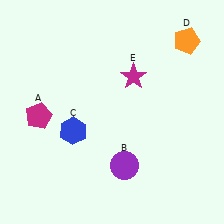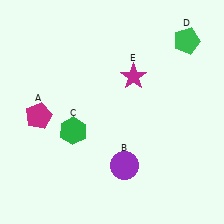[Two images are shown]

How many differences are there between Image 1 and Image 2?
There are 2 differences between the two images.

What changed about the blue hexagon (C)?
In Image 1, C is blue. In Image 2, it changed to green.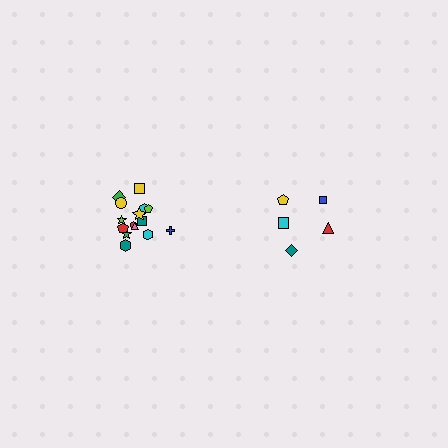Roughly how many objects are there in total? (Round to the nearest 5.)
Roughly 20 objects in total.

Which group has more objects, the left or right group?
The left group.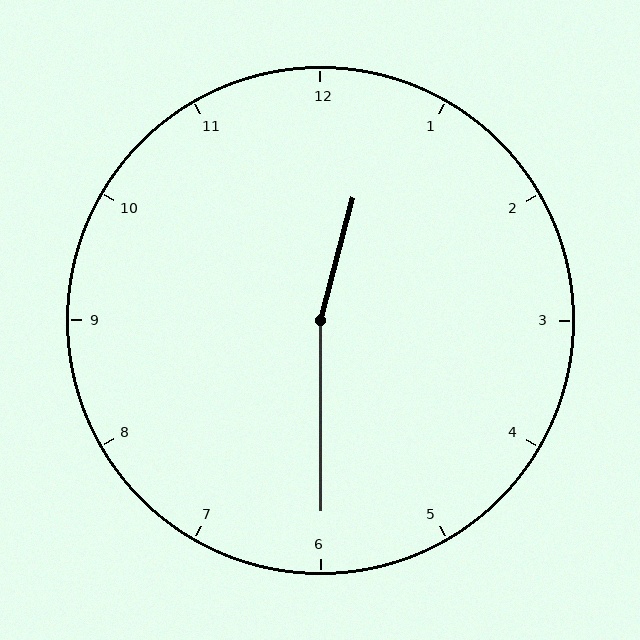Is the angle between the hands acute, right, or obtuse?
It is obtuse.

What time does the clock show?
12:30.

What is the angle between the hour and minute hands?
Approximately 165 degrees.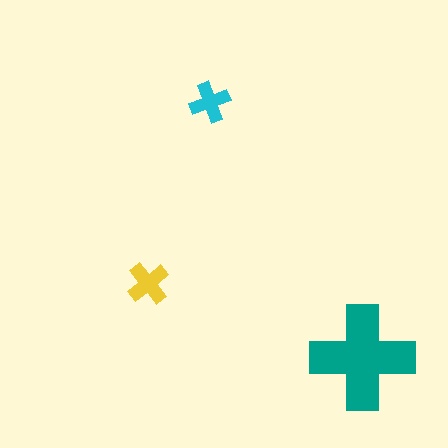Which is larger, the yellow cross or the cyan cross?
The yellow one.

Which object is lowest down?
The teal cross is bottommost.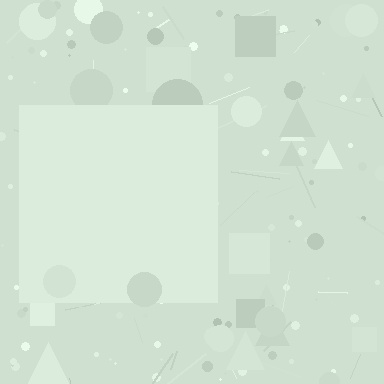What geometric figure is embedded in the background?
A square is embedded in the background.